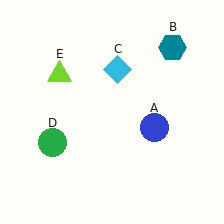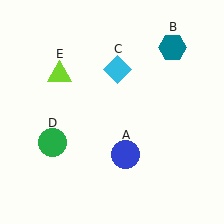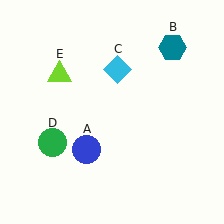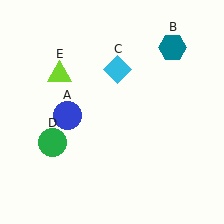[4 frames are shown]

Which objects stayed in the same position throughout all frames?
Teal hexagon (object B) and cyan diamond (object C) and green circle (object D) and lime triangle (object E) remained stationary.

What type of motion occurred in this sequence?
The blue circle (object A) rotated clockwise around the center of the scene.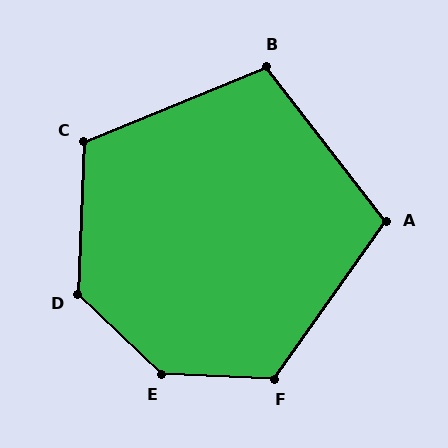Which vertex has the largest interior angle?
E, at approximately 139 degrees.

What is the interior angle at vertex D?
Approximately 131 degrees (obtuse).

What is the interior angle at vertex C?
Approximately 115 degrees (obtuse).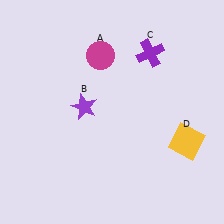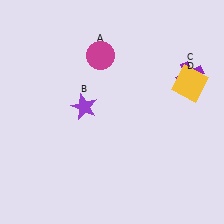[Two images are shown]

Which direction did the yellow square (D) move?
The yellow square (D) moved up.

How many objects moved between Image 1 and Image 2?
2 objects moved between the two images.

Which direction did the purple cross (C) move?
The purple cross (C) moved right.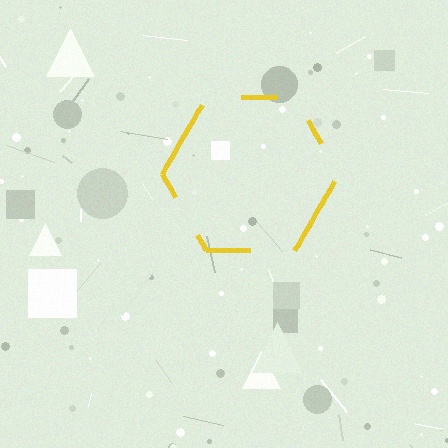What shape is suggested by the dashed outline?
The dashed outline suggests a hexagon.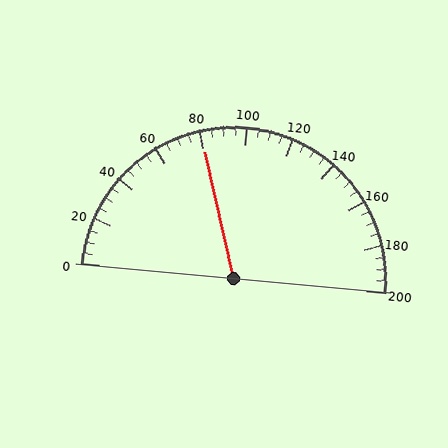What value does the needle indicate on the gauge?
The needle indicates approximately 80.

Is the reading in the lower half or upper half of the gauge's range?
The reading is in the lower half of the range (0 to 200).